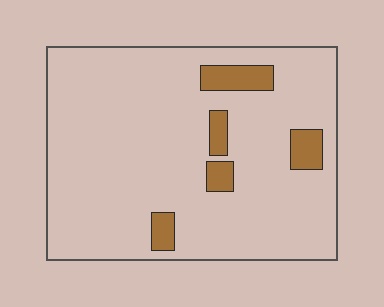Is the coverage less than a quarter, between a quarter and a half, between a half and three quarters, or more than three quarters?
Less than a quarter.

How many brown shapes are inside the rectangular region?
5.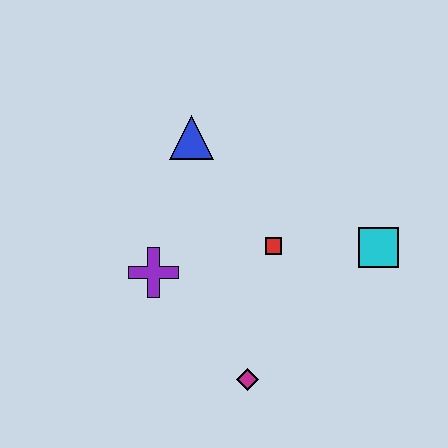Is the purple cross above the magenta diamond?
Yes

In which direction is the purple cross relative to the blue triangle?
The purple cross is below the blue triangle.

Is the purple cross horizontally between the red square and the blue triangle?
No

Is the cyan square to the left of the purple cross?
No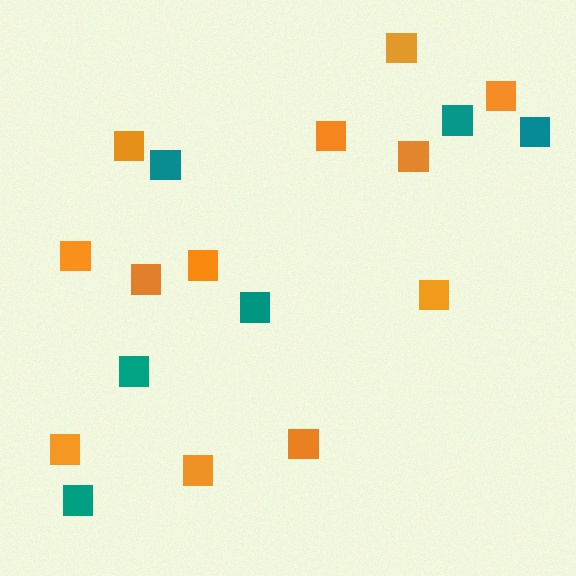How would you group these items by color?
There are 2 groups: one group of teal squares (6) and one group of orange squares (12).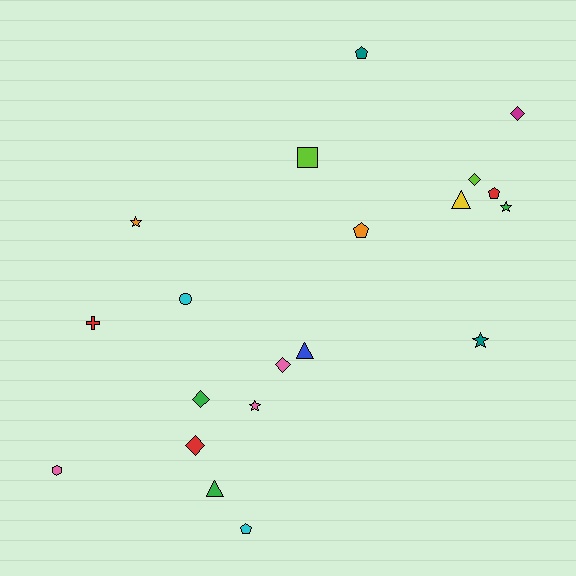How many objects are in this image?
There are 20 objects.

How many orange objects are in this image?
There are 2 orange objects.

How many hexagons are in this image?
There is 1 hexagon.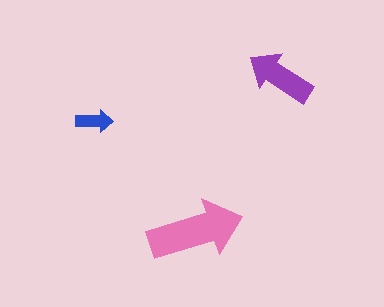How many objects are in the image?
There are 3 objects in the image.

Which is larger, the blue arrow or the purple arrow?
The purple one.